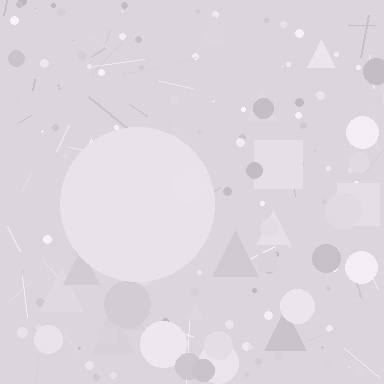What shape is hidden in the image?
A circle is hidden in the image.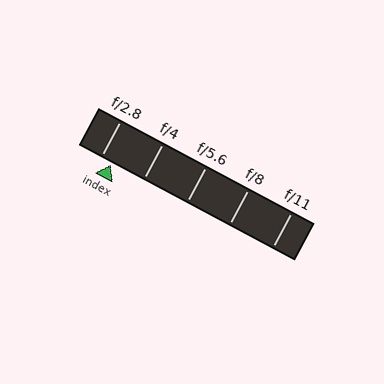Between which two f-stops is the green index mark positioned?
The index mark is between f/2.8 and f/4.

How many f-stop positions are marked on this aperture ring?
There are 5 f-stop positions marked.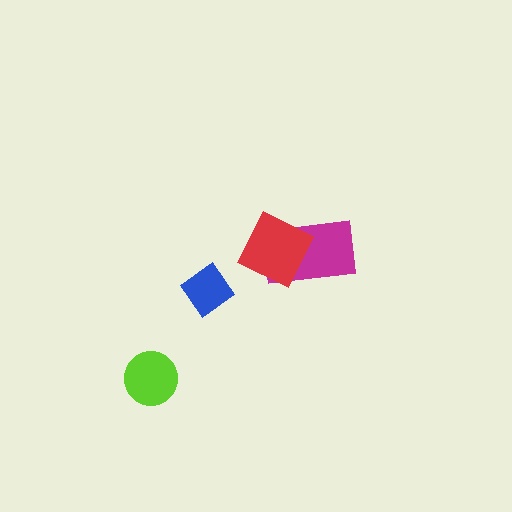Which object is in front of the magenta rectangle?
The red diamond is in front of the magenta rectangle.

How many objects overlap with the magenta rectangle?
1 object overlaps with the magenta rectangle.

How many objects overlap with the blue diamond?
0 objects overlap with the blue diamond.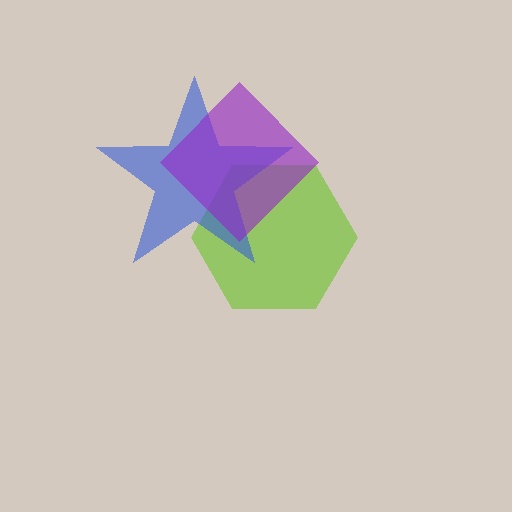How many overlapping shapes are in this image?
There are 3 overlapping shapes in the image.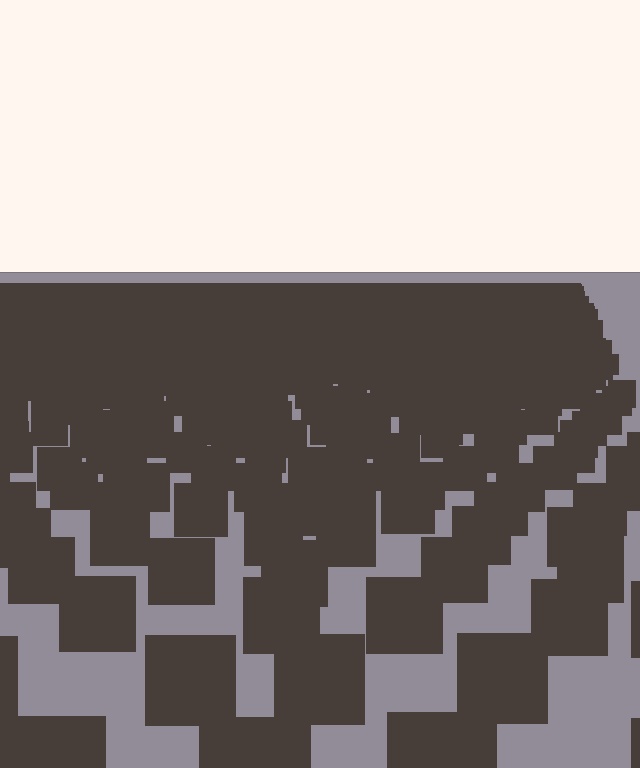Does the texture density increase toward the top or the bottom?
Density increases toward the top.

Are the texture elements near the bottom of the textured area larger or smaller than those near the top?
Larger. Near the bottom, elements are closer to the viewer and appear at a bigger on-screen size.